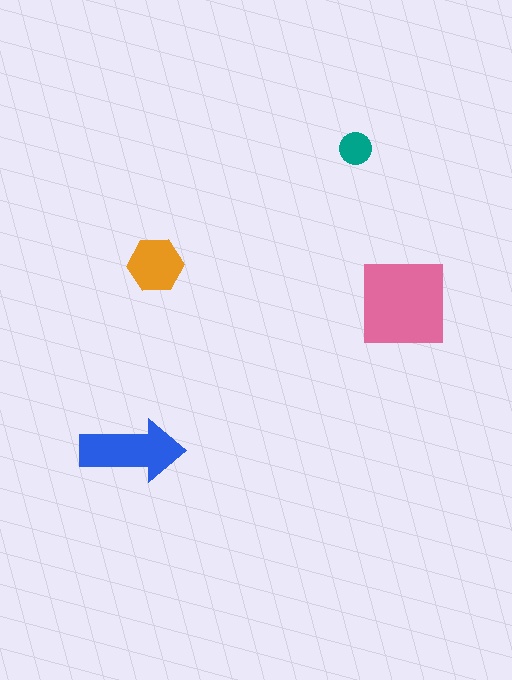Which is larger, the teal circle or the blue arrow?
The blue arrow.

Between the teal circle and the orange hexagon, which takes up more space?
The orange hexagon.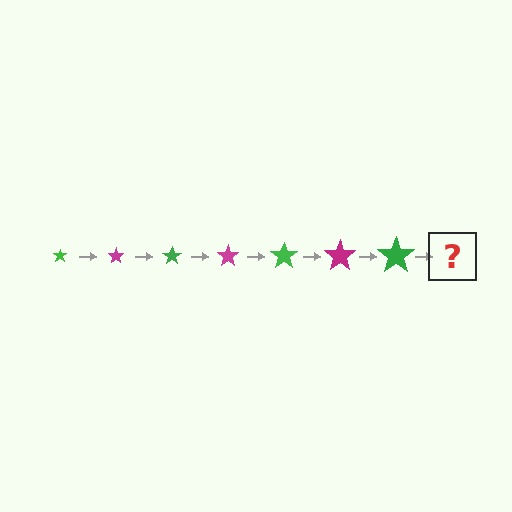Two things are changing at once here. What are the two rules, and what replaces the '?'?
The two rules are that the star grows larger each step and the color cycles through green and magenta. The '?' should be a magenta star, larger than the previous one.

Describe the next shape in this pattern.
It should be a magenta star, larger than the previous one.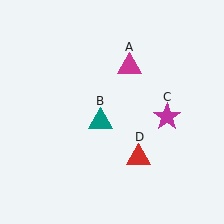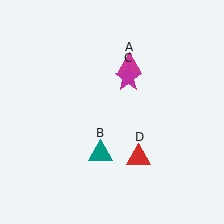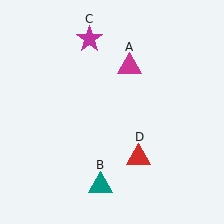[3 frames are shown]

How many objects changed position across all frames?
2 objects changed position: teal triangle (object B), magenta star (object C).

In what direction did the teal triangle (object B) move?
The teal triangle (object B) moved down.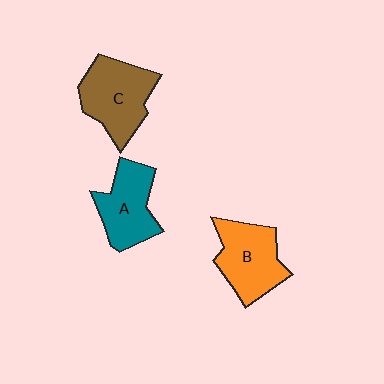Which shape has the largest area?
Shape C (brown).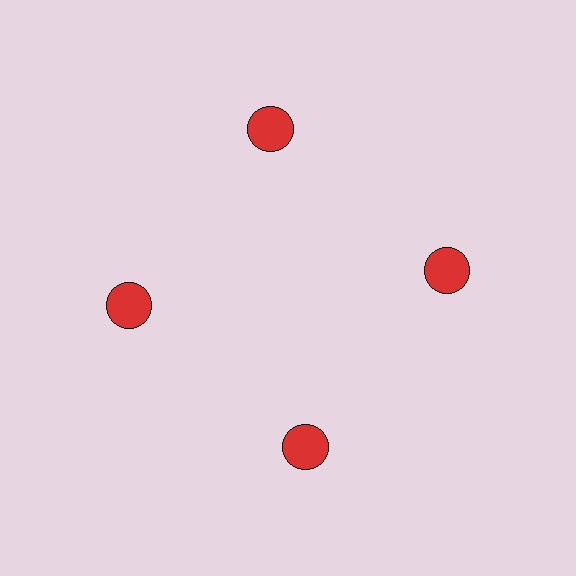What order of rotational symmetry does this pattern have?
This pattern has 4-fold rotational symmetry.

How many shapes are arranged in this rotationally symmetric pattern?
There are 4 shapes, arranged in 4 groups of 1.